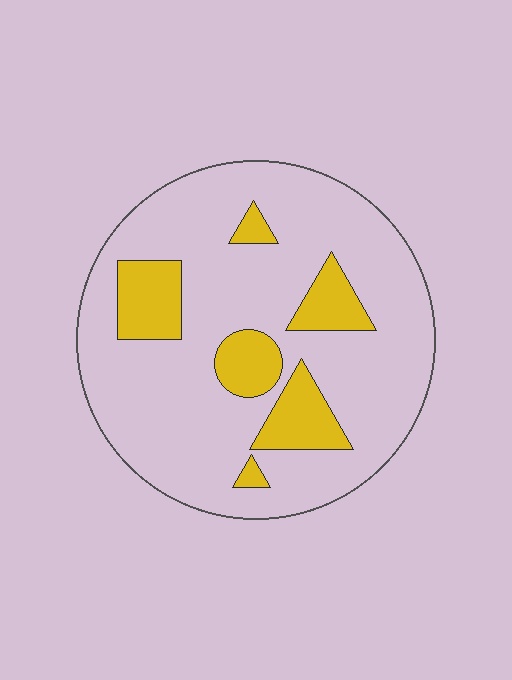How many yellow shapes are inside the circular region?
6.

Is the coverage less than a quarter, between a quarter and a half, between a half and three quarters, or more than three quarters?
Less than a quarter.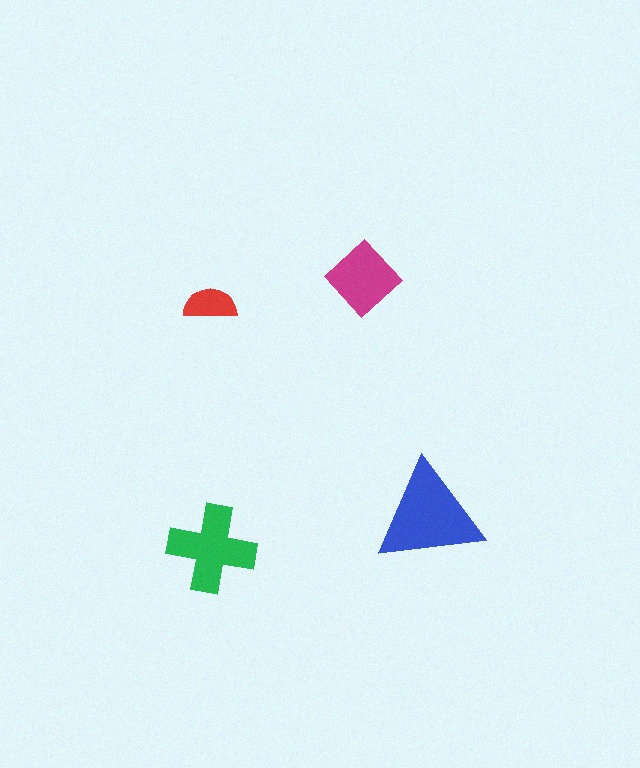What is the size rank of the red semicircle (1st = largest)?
4th.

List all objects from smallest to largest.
The red semicircle, the magenta diamond, the green cross, the blue triangle.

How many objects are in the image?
There are 4 objects in the image.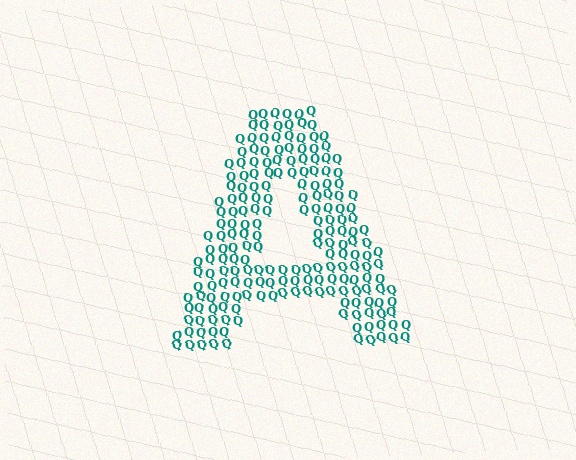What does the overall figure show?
The overall figure shows the letter A.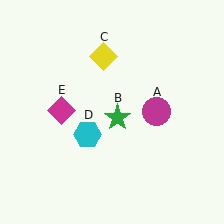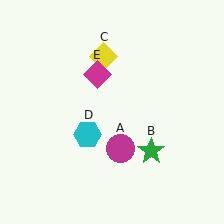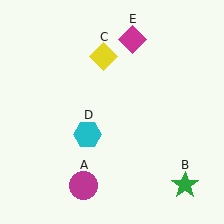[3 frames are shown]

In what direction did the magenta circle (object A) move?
The magenta circle (object A) moved down and to the left.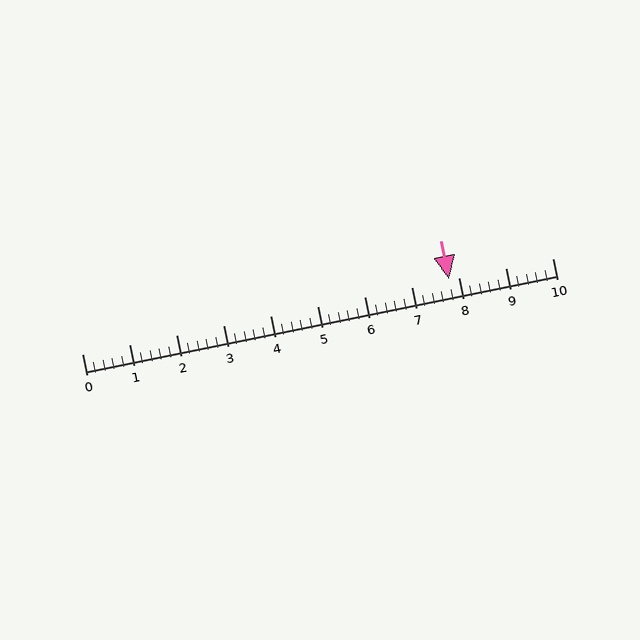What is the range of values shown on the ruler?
The ruler shows values from 0 to 10.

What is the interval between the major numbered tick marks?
The major tick marks are spaced 1 units apart.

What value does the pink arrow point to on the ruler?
The pink arrow points to approximately 7.8.